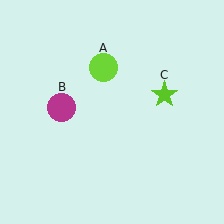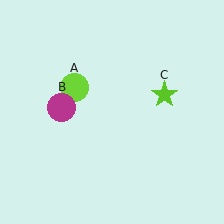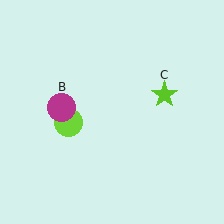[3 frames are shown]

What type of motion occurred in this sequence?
The lime circle (object A) rotated counterclockwise around the center of the scene.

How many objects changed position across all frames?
1 object changed position: lime circle (object A).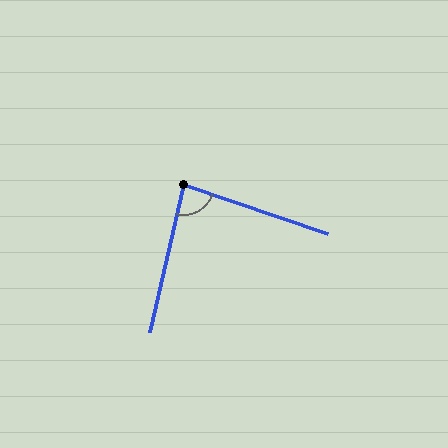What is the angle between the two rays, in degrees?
Approximately 84 degrees.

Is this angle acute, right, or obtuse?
It is acute.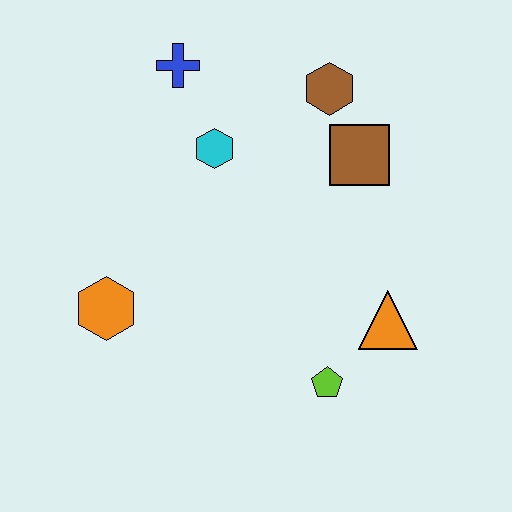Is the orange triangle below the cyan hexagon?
Yes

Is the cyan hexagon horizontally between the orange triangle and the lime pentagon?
No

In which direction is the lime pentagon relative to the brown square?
The lime pentagon is below the brown square.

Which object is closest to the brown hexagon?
The brown square is closest to the brown hexagon.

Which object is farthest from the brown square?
The orange hexagon is farthest from the brown square.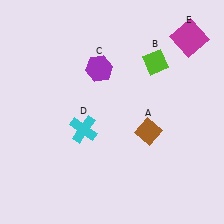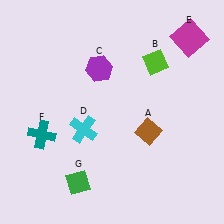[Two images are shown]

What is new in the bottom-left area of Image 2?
A teal cross (F) was added in the bottom-left area of Image 2.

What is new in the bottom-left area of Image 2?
A green diamond (G) was added in the bottom-left area of Image 2.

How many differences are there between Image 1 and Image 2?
There are 2 differences between the two images.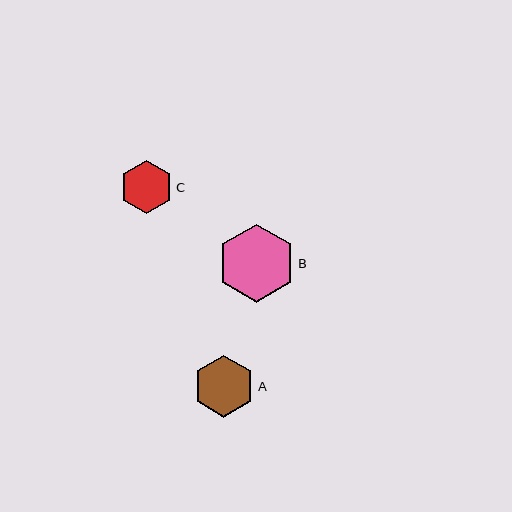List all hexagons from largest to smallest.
From largest to smallest: B, A, C.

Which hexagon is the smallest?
Hexagon C is the smallest with a size of approximately 53 pixels.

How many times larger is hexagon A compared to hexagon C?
Hexagon A is approximately 1.2 times the size of hexagon C.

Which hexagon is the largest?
Hexagon B is the largest with a size of approximately 78 pixels.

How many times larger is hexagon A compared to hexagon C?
Hexagon A is approximately 1.2 times the size of hexagon C.